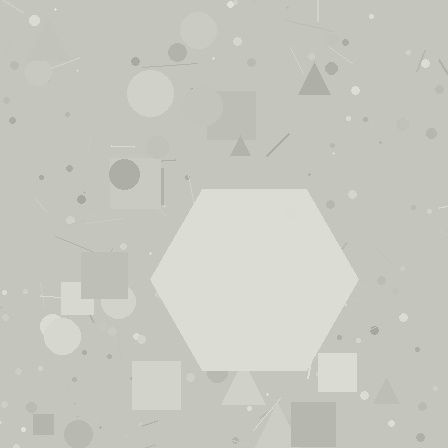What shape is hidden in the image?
A hexagon is hidden in the image.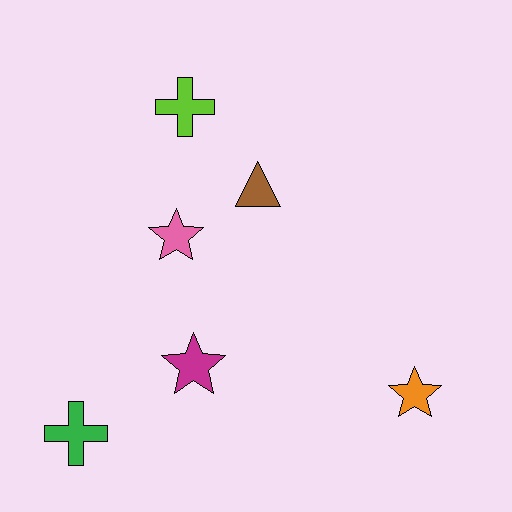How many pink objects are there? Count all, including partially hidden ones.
There is 1 pink object.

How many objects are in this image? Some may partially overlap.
There are 6 objects.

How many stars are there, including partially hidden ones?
There are 3 stars.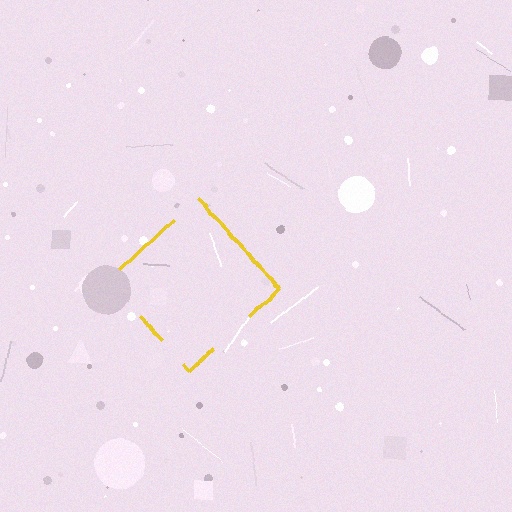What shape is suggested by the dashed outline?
The dashed outline suggests a diamond.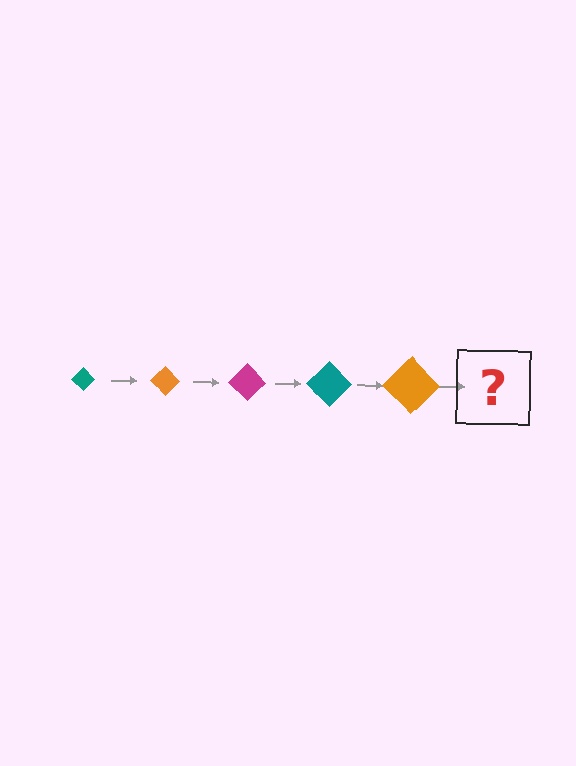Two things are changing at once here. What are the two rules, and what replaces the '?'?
The two rules are that the diamond grows larger each step and the color cycles through teal, orange, and magenta. The '?' should be a magenta diamond, larger than the previous one.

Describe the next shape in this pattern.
It should be a magenta diamond, larger than the previous one.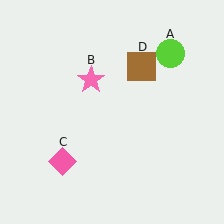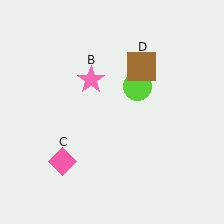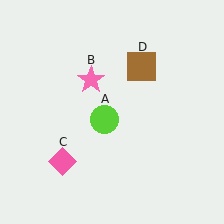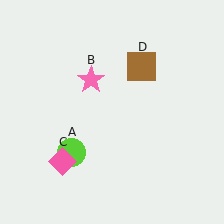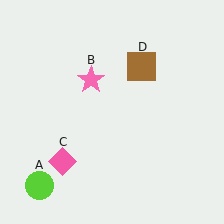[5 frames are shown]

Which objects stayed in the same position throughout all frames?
Pink star (object B) and pink diamond (object C) and brown square (object D) remained stationary.